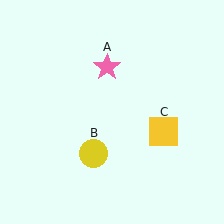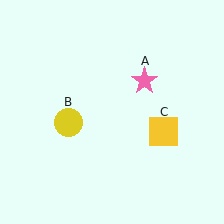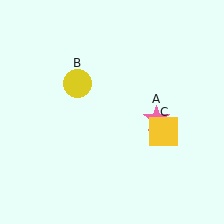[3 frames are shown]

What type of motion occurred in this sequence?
The pink star (object A), yellow circle (object B) rotated clockwise around the center of the scene.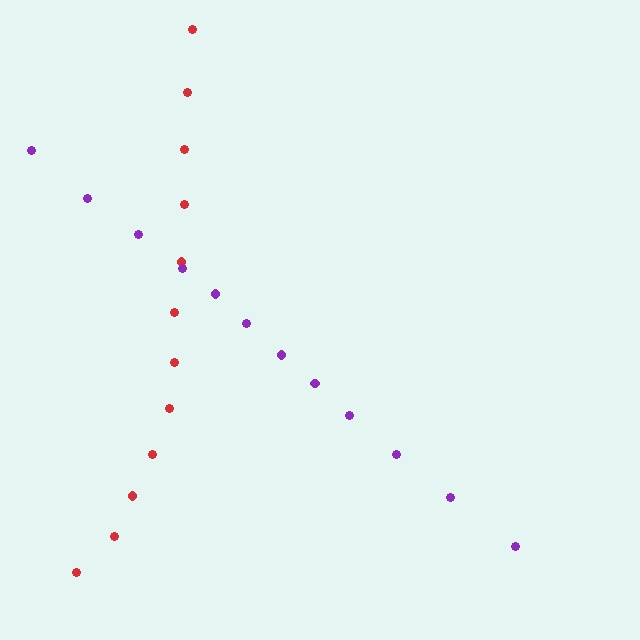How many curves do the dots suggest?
There are 2 distinct paths.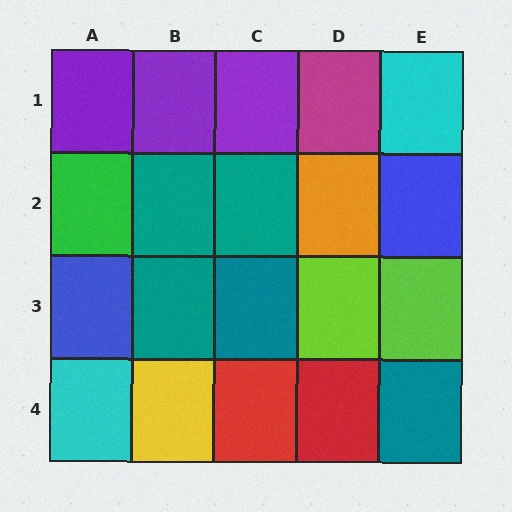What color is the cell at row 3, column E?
Lime.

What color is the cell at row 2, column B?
Teal.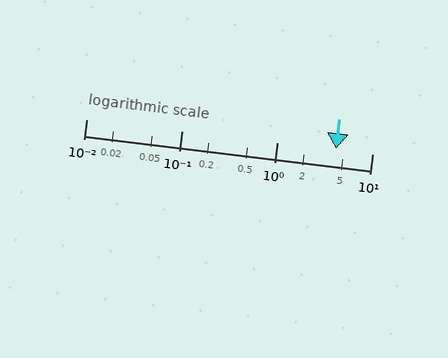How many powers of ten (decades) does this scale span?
The scale spans 3 decades, from 0.01 to 10.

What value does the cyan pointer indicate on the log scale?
The pointer indicates approximately 4.2.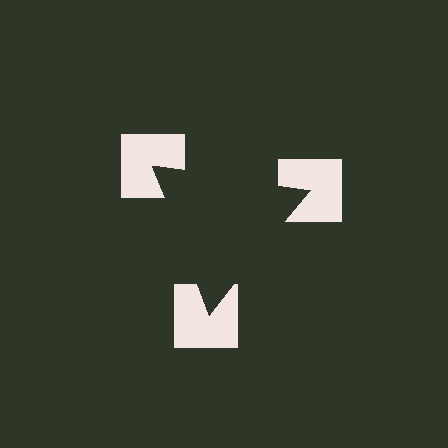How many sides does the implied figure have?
3 sides.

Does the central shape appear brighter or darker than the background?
It typically appears slightly darker than the background, even though no actual brightness change is drawn.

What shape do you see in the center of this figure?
An illusory triangle — its edges are inferred from the aligned wedge cuts in the notched squares, not physically drawn.